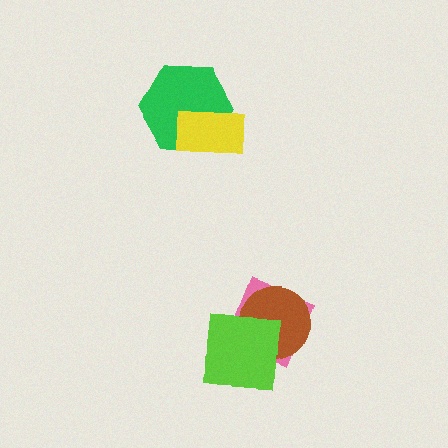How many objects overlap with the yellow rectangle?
1 object overlaps with the yellow rectangle.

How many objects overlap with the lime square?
2 objects overlap with the lime square.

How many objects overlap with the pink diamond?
2 objects overlap with the pink diamond.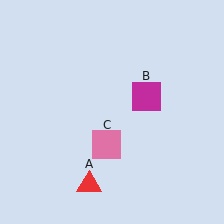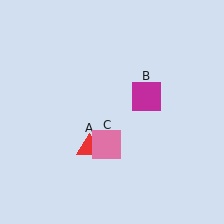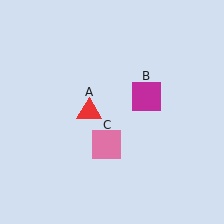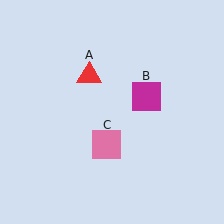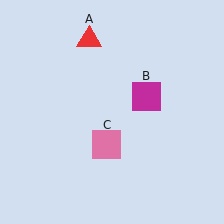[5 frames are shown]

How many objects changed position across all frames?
1 object changed position: red triangle (object A).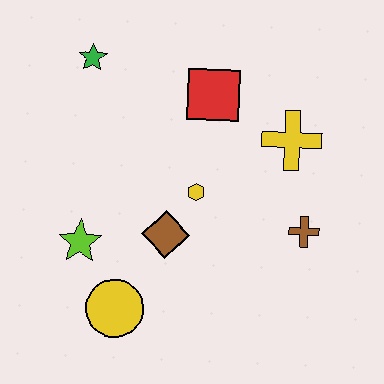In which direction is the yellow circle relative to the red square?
The yellow circle is below the red square.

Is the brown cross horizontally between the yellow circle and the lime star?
No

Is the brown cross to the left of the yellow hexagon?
No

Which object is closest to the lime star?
The yellow circle is closest to the lime star.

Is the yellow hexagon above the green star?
No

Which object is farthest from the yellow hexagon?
The green star is farthest from the yellow hexagon.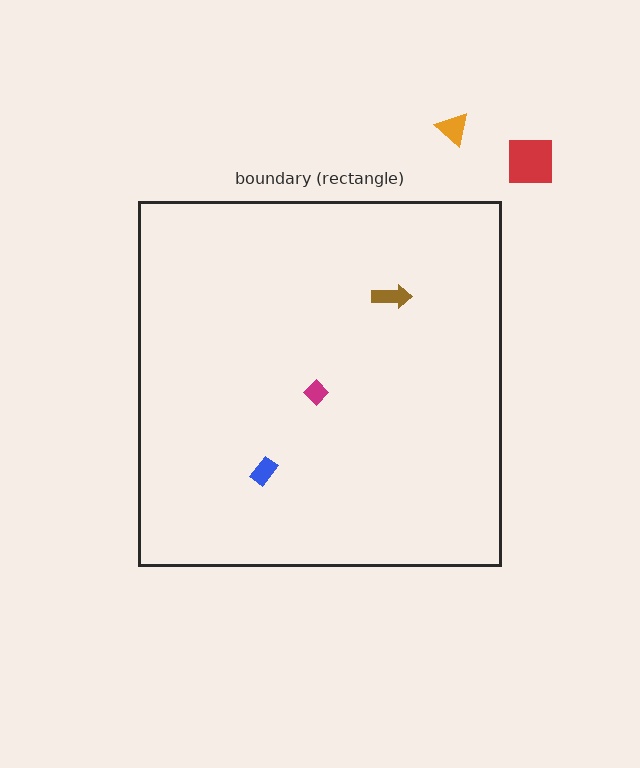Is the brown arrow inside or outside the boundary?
Inside.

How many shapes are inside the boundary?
3 inside, 2 outside.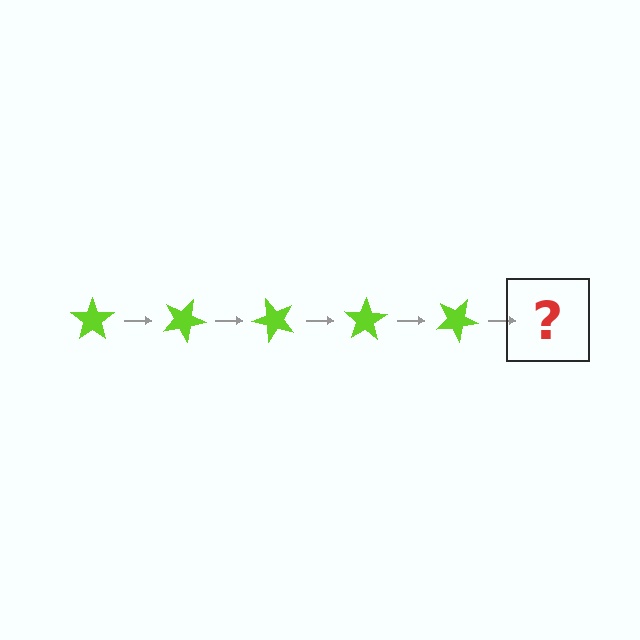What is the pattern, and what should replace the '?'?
The pattern is that the star rotates 25 degrees each step. The '?' should be a lime star rotated 125 degrees.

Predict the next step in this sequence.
The next step is a lime star rotated 125 degrees.